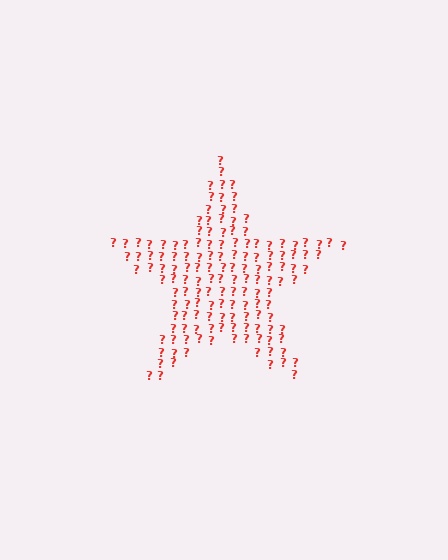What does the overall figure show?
The overall figure shows a star.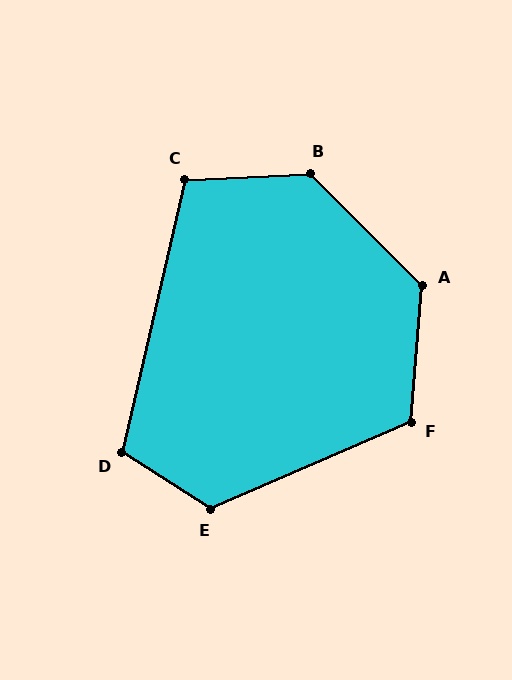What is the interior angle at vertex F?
Approximately 118 degrees (obtuse).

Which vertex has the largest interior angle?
B, at approximately 132 degrees.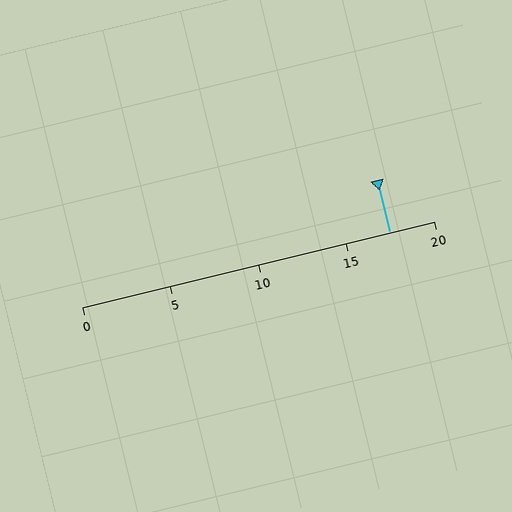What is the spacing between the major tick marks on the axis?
The major ticks are spaced 5 apart.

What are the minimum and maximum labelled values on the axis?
The axis runs from 0 to 20.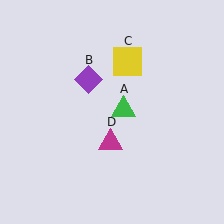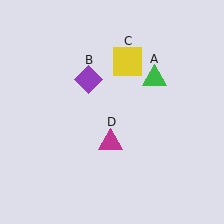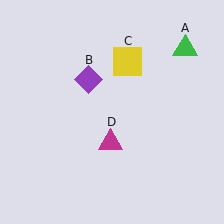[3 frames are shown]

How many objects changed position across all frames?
1 object changed position: green triangle (object A).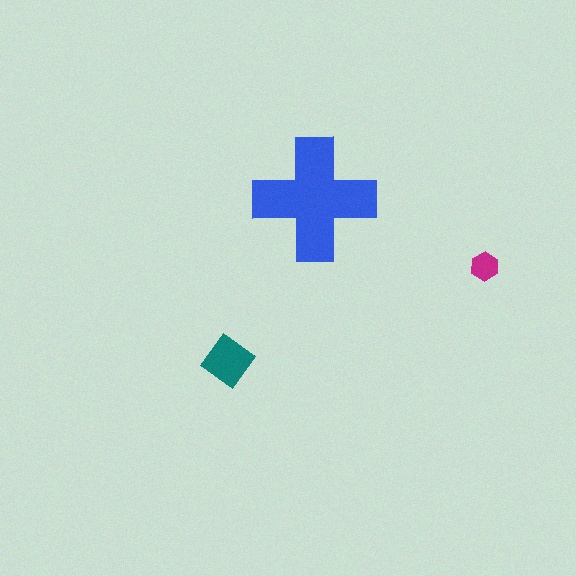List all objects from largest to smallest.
The blue cross, the teal diamond, the magenta hexagon.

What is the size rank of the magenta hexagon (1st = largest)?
3rd.